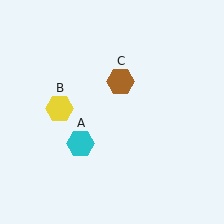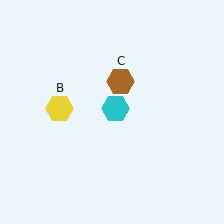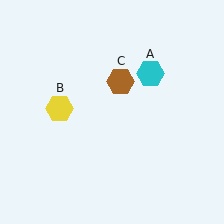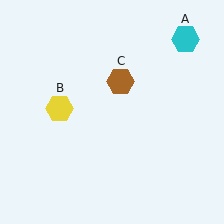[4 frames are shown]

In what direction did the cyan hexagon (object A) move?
The cyan hexagon (object A) moved up and to the right.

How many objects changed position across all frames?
1 object changed position: cyan hexagon (object A).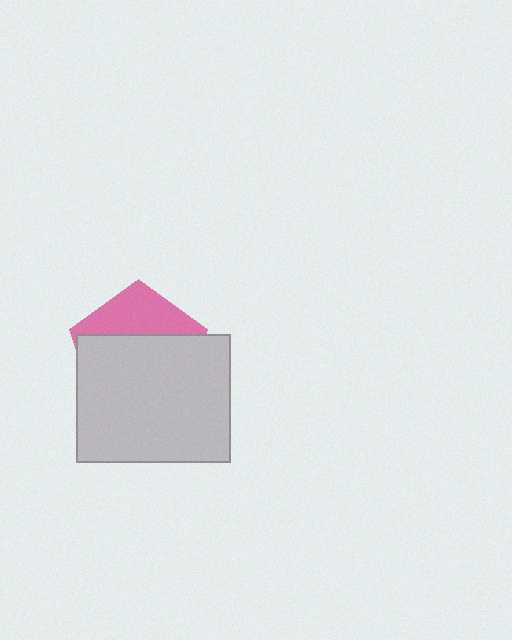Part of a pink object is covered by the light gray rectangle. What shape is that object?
It is a pentagon.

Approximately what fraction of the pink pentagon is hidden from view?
Roughly 68% of the pink pentagon is hidden behind the light gray rectangle.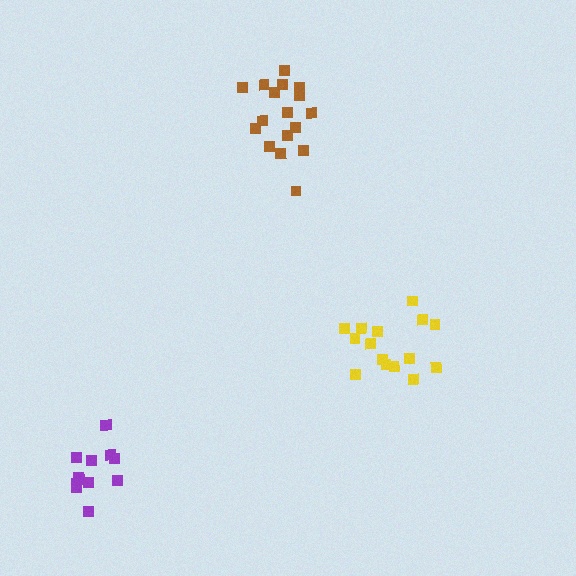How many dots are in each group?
Group 1: 17 dots, Group 2: 15 dots, Group 3: 13 dots (45 total).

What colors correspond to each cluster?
The clusters are colored: brown, yellow, purple.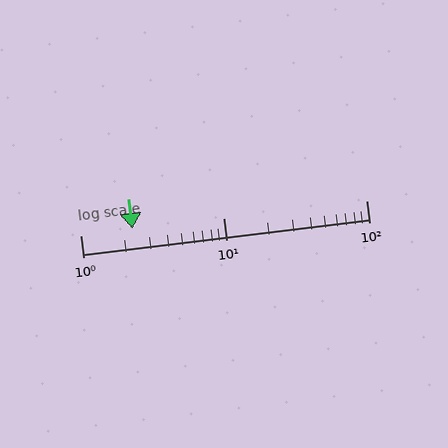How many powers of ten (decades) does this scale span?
The scale spans 2 decades, from 1 to 100.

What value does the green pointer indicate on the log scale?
The pointer indicates approximately 2.3.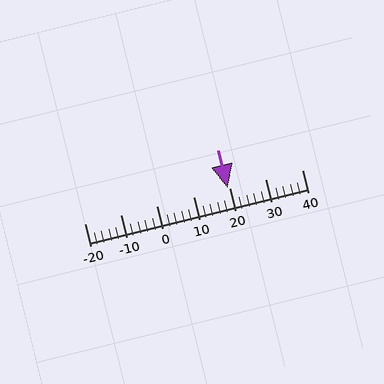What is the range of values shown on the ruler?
The ruler shows values from -20 to 40.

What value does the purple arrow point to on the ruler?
The purple arrow points to approximately 19.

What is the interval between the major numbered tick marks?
The major tick marks are spaced 10 units apart.